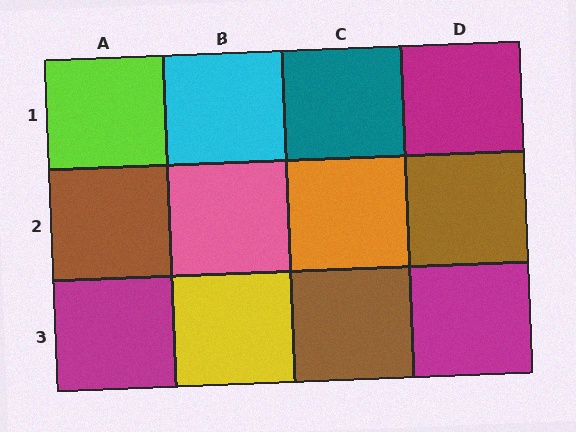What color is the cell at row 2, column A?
Brown.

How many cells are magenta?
3 cells are magenta.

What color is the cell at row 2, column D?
Brown.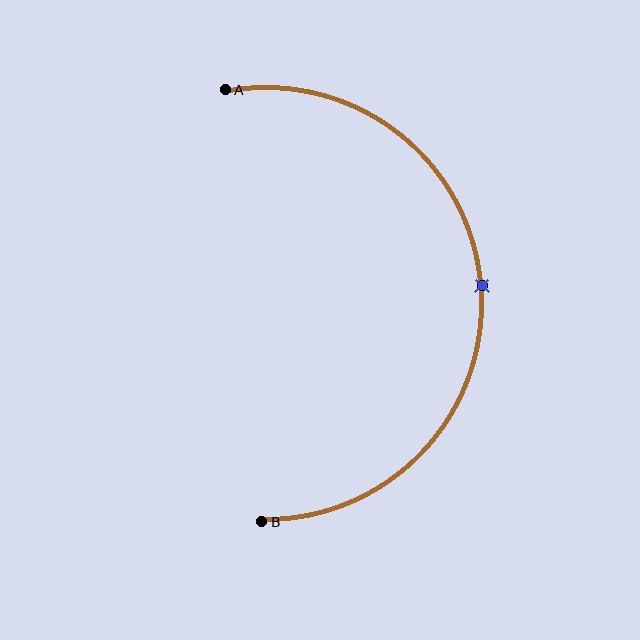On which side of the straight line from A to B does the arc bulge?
The arc bulges to the right of the straight line connecting A and B.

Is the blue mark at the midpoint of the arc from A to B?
Yes. The blue mark lies on the arc at equal arc-length from both A and B — it is the arc midpoint.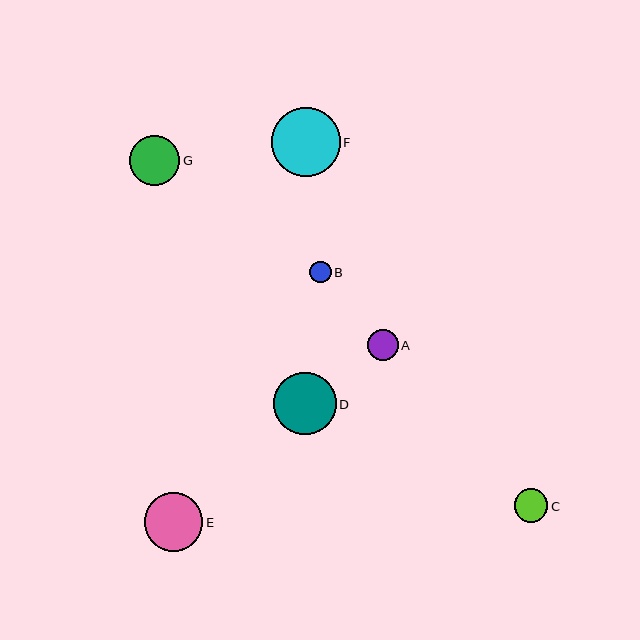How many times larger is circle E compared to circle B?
Circle E is approximately 2.7 times the size of circle B.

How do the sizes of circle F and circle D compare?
Circle F and circle D are approximately the same size.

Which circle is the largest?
Circle F is the largest with a size of approximately 69 pixels.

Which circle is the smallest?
Circle B is the smallest with a size of approximately 22 pixels.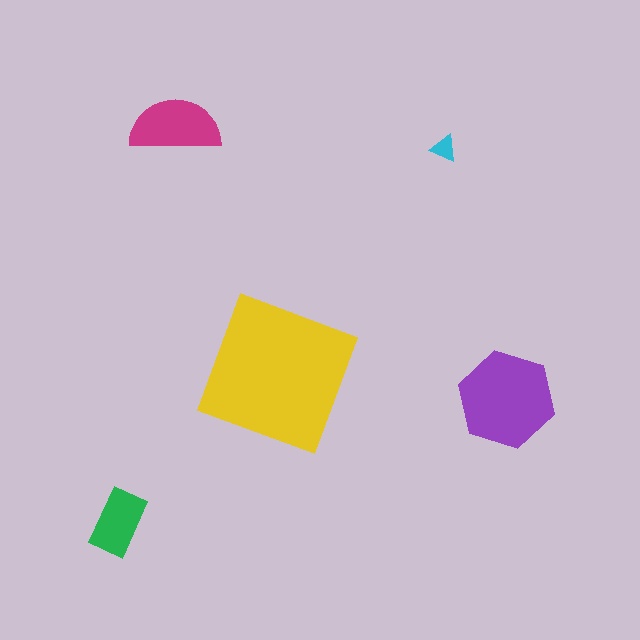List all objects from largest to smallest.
The yellow square, the purple hexagon, the magenta semicircle, the green rectangle, the cyan triangle.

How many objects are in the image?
There are 5 objects in the image.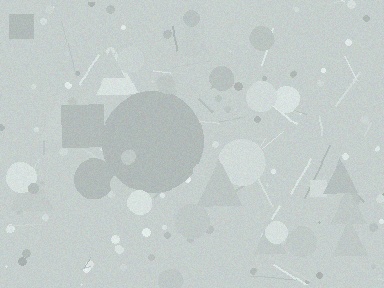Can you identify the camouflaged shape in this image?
The camouflaged shape is a circle.